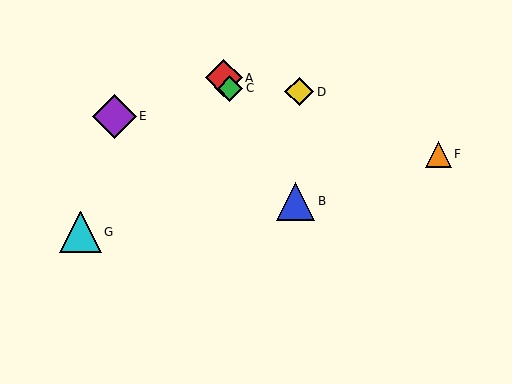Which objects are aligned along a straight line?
Objects A, B, C are aligned along a straight line.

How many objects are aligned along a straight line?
3 objects (A, B, C) are aligned along a straight line.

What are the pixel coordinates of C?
Object C is at (230, 88).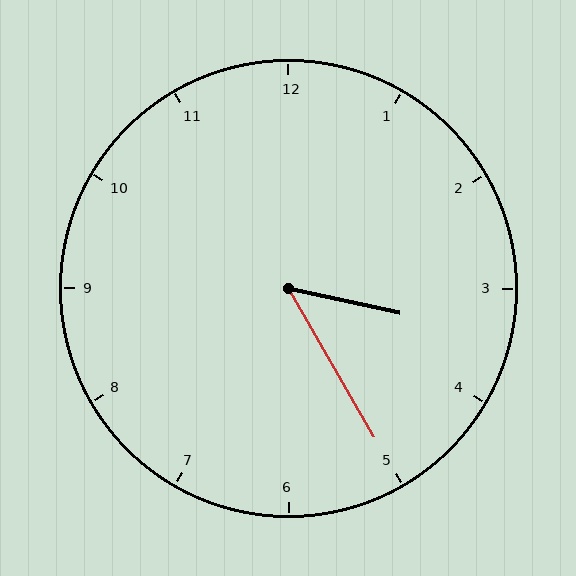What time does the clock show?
3:25.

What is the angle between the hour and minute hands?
Approximately 48 degrees.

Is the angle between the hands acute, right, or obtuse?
It is acute.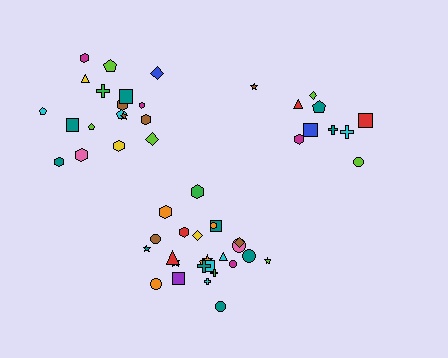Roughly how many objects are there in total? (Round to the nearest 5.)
Roughly 55 objects in total.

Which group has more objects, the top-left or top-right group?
The top-left group.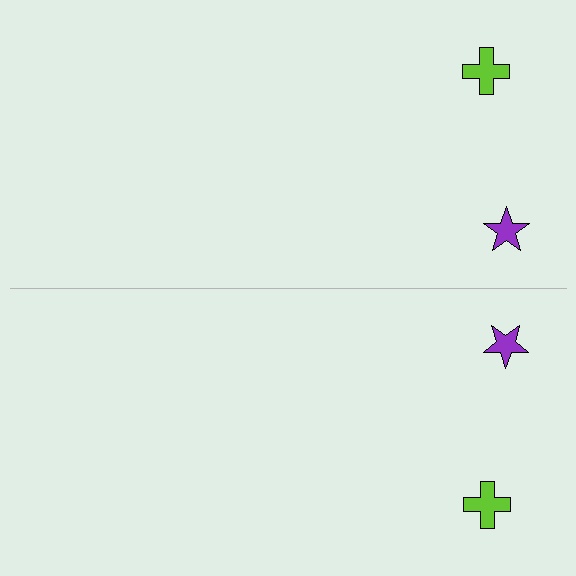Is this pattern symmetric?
Yes, this pattern has bilateral (reflection) symmetry.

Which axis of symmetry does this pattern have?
The pattern has a horizontal axis of symmetry running through the center of the image.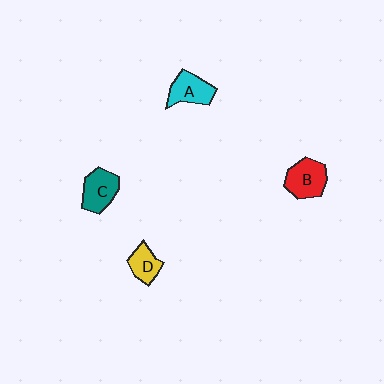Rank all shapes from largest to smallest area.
From largest to smallest: B (red), C (teal), A (cyan), D (yellow).